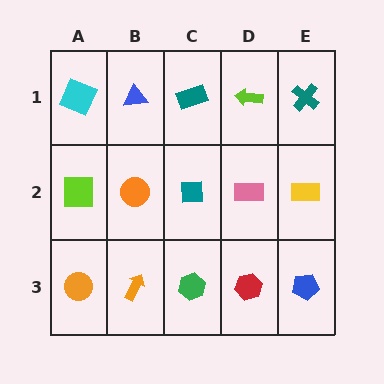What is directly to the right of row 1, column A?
A blue triangle.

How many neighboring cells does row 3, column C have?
3.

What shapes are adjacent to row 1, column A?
A lime square (row 2, column A), a blue triangle (row 1, column B).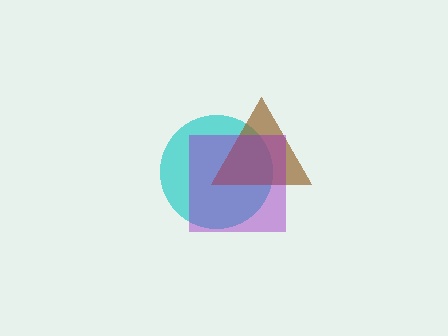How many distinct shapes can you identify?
There are 3 distinct shapes: a cyan circle, a brown triangle, a purple square.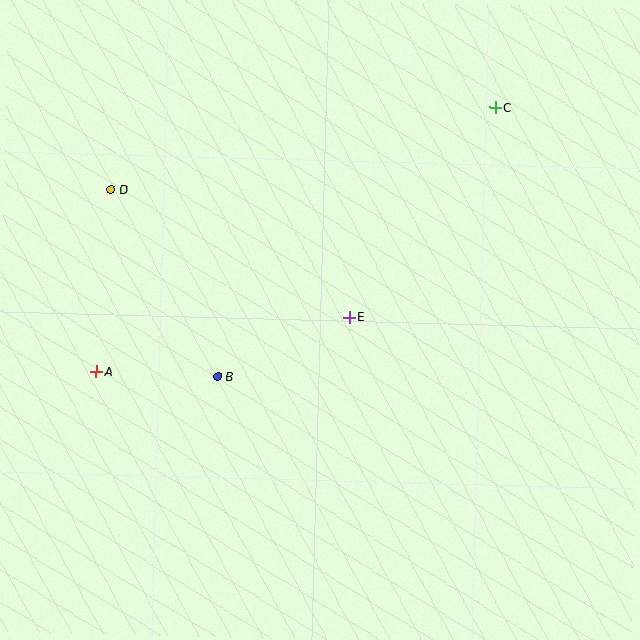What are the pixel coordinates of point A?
Point A is at (96, 372).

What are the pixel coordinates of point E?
Point E is at (349, 317).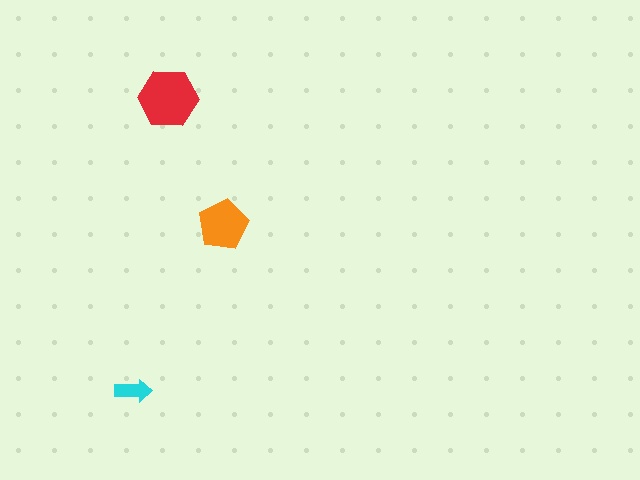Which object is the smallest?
The cyan arrow.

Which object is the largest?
The red hexagon.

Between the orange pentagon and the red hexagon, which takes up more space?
The red hexagon.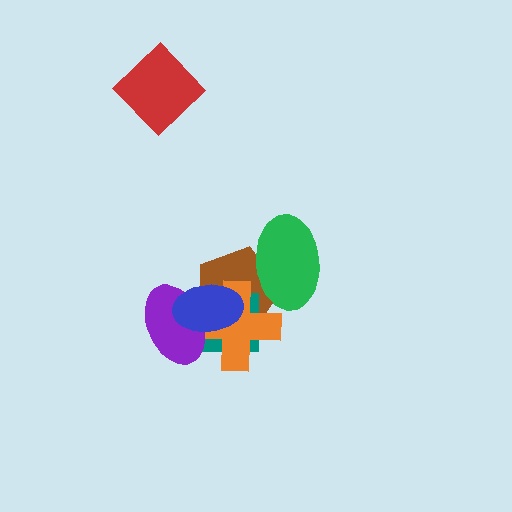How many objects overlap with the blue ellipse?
4 objects overlap with the blue ellipse.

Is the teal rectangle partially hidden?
Yes, it is partially covered by another shape.